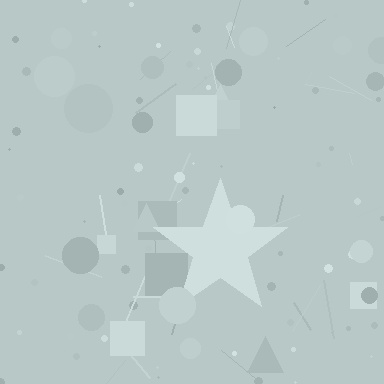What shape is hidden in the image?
A star is hidden in the image.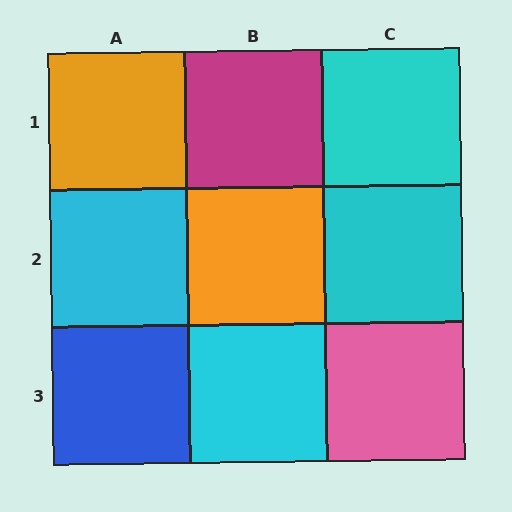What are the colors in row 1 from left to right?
Orange, magenta, cyan.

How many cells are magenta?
1 cell is magenta.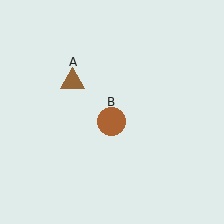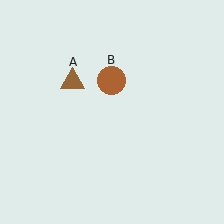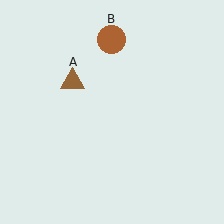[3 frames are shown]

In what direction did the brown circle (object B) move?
The brown circle (object B) moved up.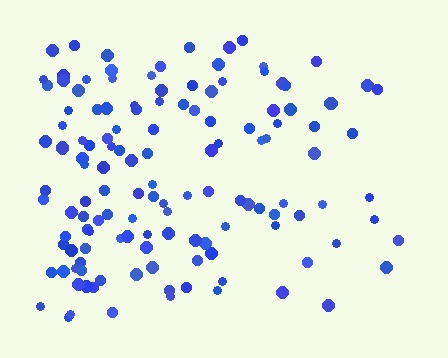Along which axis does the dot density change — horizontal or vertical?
Horizontal.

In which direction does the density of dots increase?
From right to left, with the left side densest.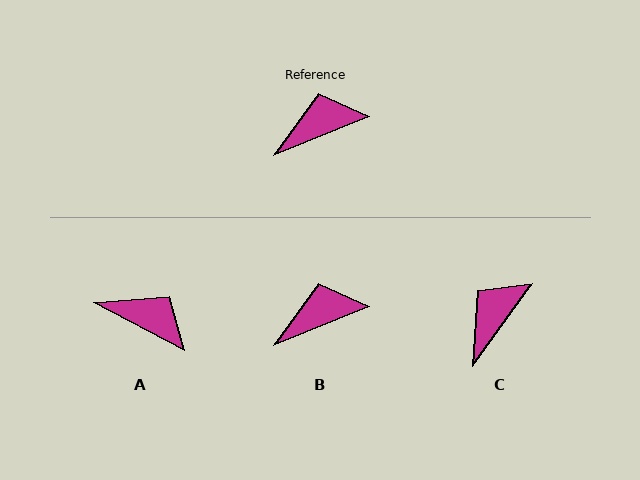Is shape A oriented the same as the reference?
No, it is off by about 51 degrees.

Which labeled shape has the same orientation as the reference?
B.